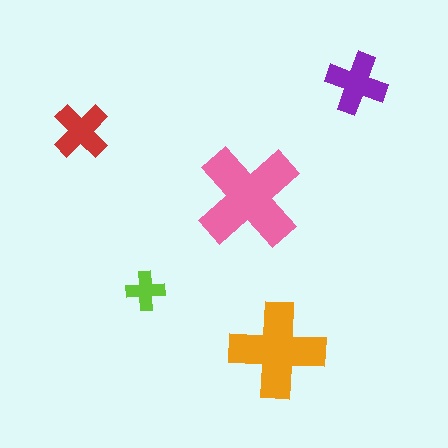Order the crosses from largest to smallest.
the pink one, the orange one, the purple one, the red one, the lime one.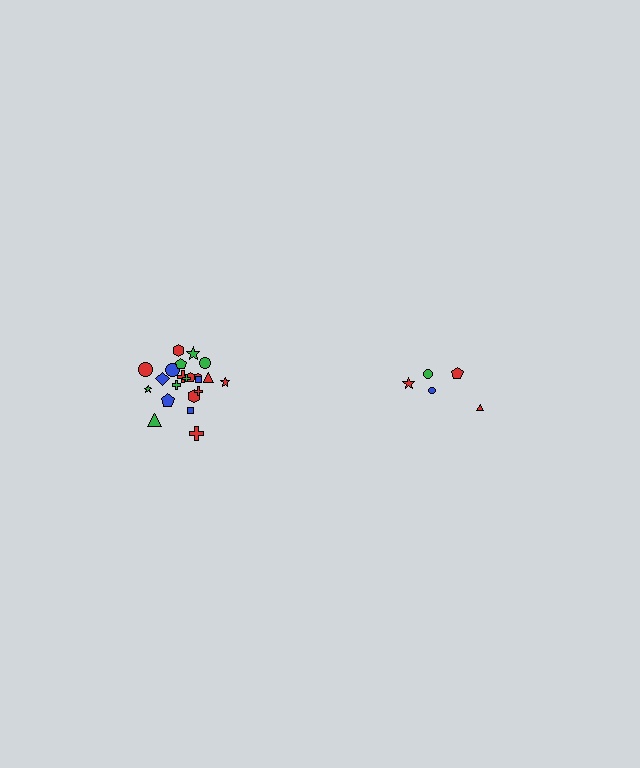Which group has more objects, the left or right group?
The left group.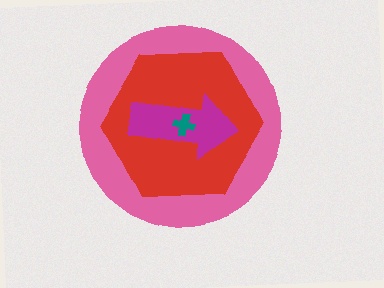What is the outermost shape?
The pink circle.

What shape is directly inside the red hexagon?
The magenta arrow.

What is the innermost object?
The teal cross.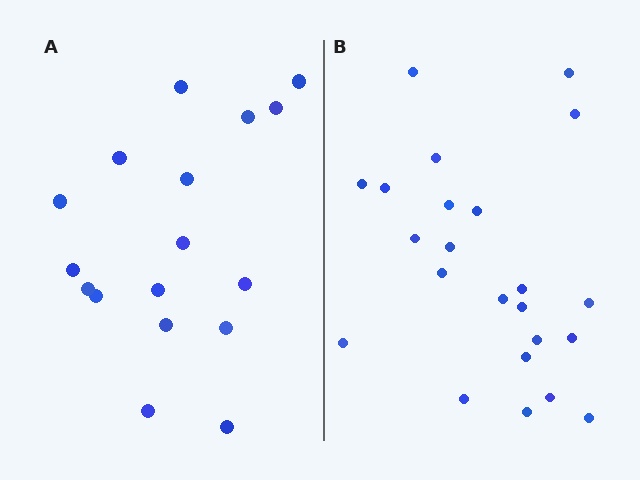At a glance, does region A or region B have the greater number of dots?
Region B (the right region) has more dots.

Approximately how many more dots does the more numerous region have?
Region B has about 6 more dots than region A.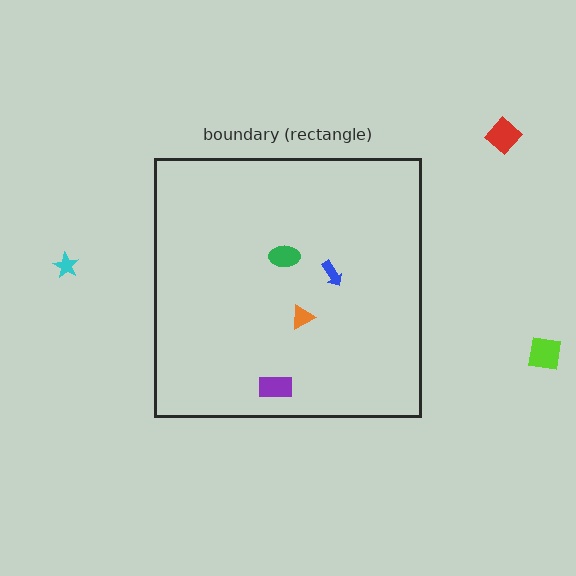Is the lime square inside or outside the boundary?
Outside.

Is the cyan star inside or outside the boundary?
Outside.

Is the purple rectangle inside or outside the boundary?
Inside.